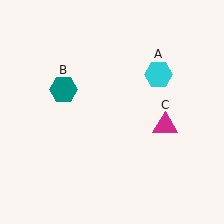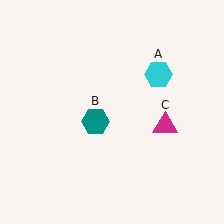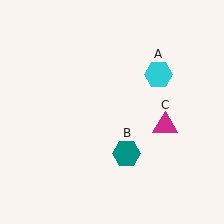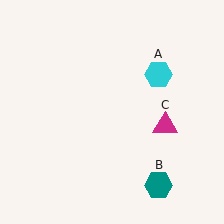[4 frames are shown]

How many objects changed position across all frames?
1 object changed position: teal hexagon (object B).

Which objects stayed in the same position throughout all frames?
Cyan hexagon (object A) and magenta triangle (object C) remained stationary.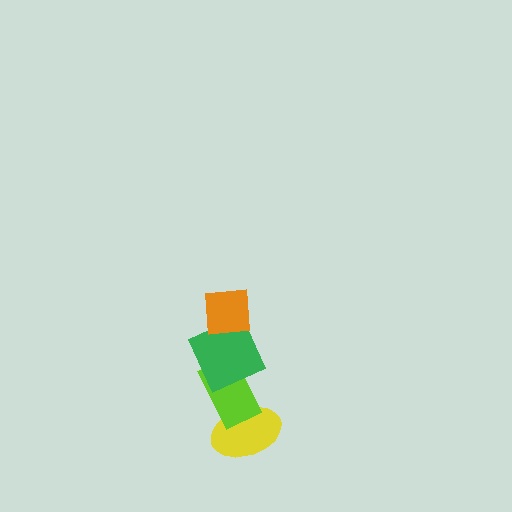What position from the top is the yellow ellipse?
The yellow ellipse is 4th from the top.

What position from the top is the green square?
The green square is 2nd from the top.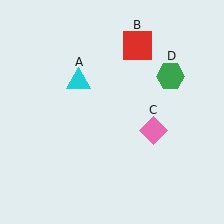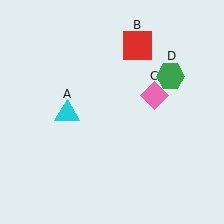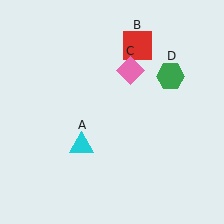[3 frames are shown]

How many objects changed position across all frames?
2 objects changed position: cyan triangle (object A), pink diamond (object C).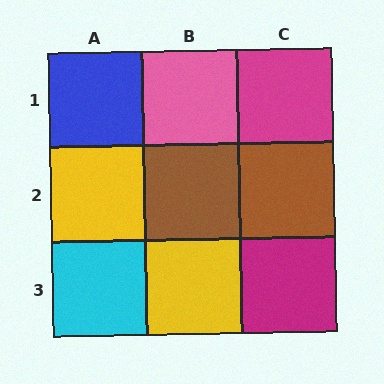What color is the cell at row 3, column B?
Yellow.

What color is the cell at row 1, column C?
Magenta.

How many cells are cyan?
1 cell is cyan.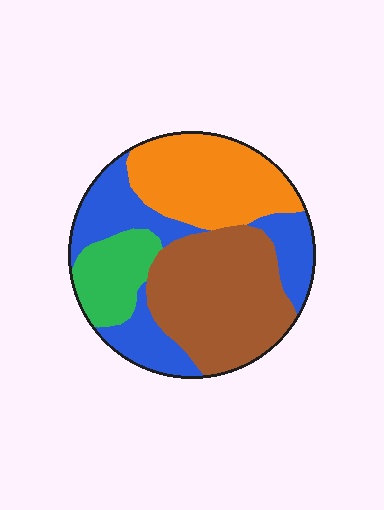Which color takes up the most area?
Brown, at roughly 35%.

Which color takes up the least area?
Green, at roughly 15%.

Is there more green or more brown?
Brown.